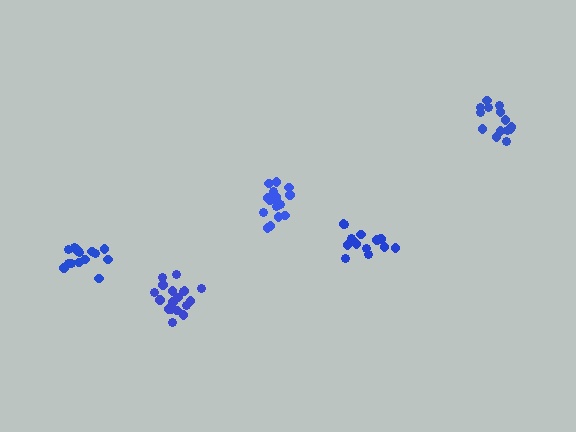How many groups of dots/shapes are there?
There are 5 groups.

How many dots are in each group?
Group 1: 14 dots, Group 2: 18 dots, Group 3: 16 dots, Group 4: 14 dots, Group 5: 14 dots (76 total).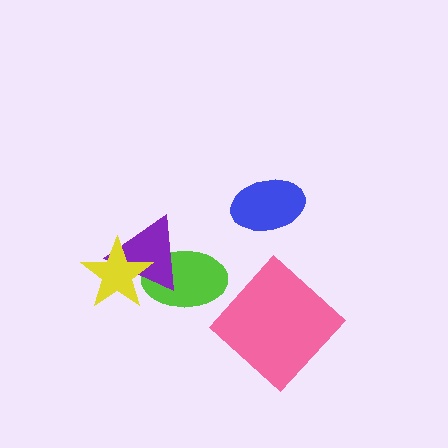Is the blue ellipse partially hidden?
No, no other shape covers it.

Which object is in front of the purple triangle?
The yellow star is in front of the purple triangle.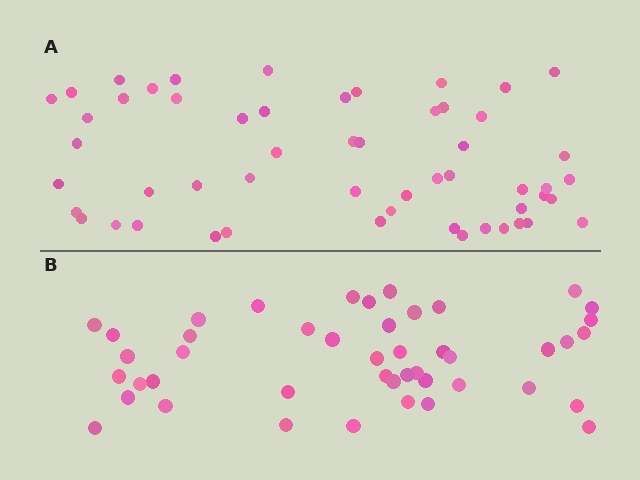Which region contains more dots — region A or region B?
Region A (the top region) has more dots.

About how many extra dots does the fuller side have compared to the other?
Region A has roughly 8 or so more dots than region B.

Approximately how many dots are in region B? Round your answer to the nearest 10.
About 40 dots. (The exact count is 45, which rounds to 40.)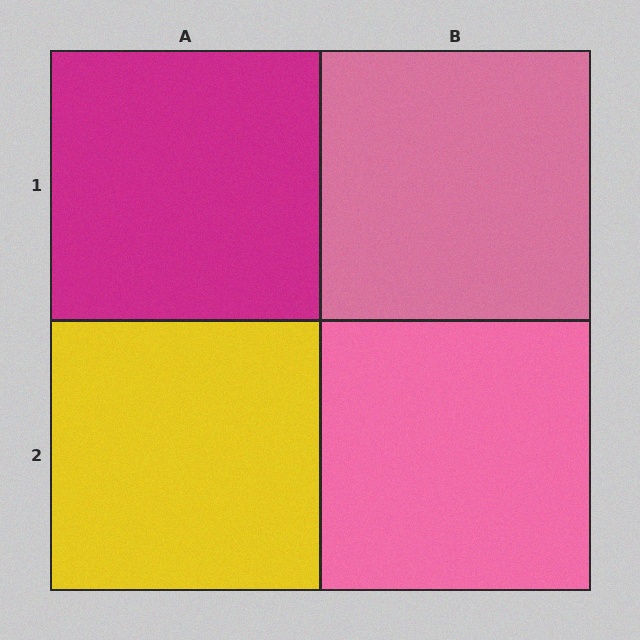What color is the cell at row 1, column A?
Magenta.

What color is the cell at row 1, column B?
Pink.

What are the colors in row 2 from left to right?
Yellow, pink.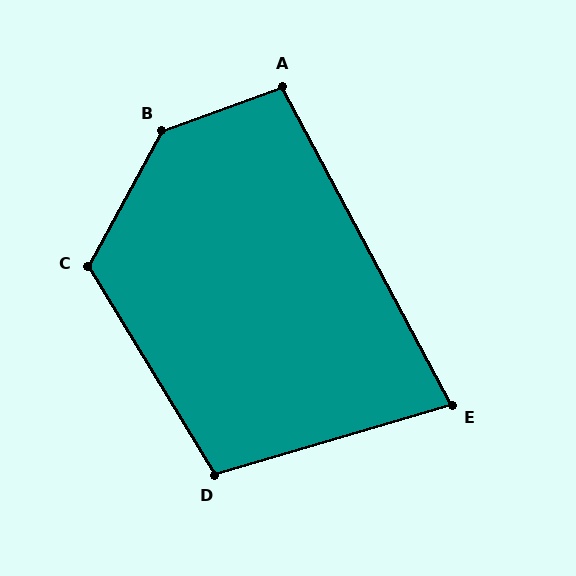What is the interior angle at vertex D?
Approximately 105 degrees (obtuse).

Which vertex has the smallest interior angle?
E, at approximately 78 degrees.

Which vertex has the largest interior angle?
B, at approximately 139 degrees.